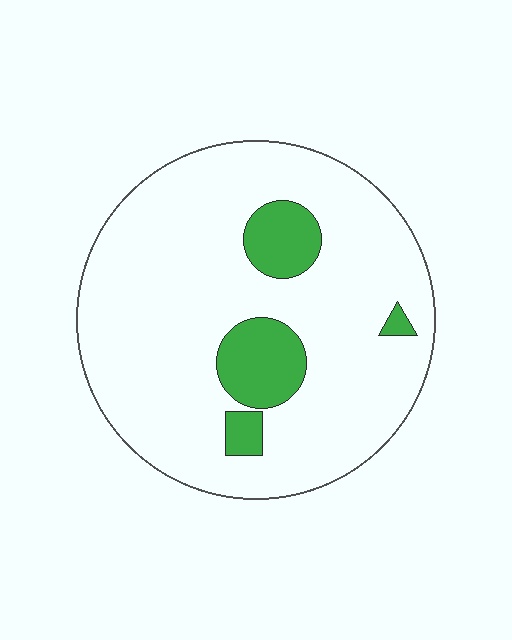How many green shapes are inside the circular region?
4.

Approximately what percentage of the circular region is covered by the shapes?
Approximately 15%.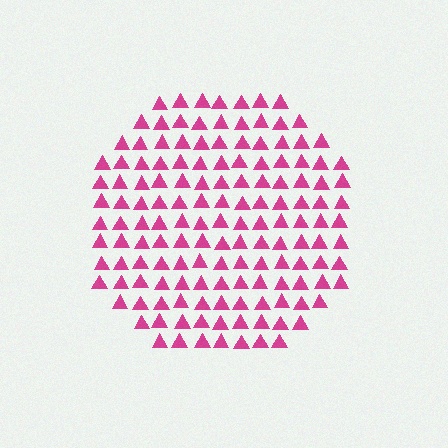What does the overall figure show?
The overall figure shows a circle.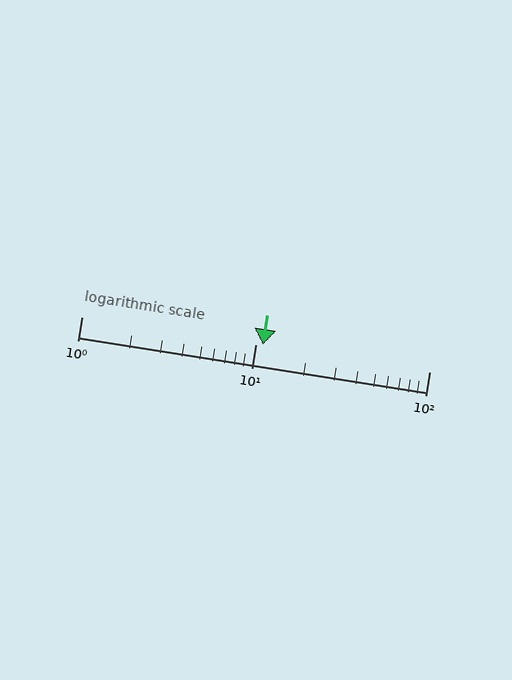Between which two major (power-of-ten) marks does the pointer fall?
The pointer is between 10 and 100.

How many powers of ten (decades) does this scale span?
The scale spans 2 decades, from 1 to 100.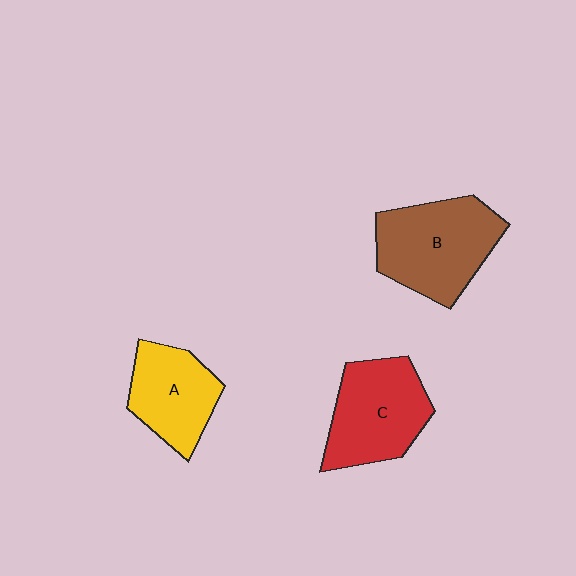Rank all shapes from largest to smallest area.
From largest to smallest: B (brown), C (red), A (yellow).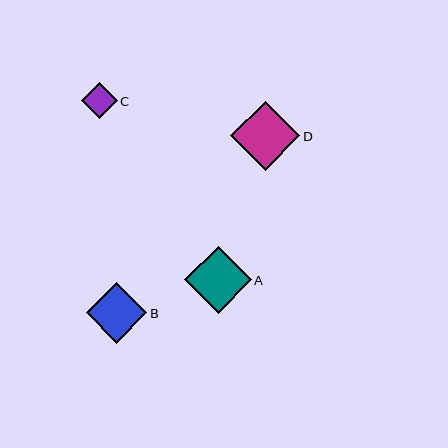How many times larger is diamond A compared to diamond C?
Diamond A is approximately 1.8 times the size of diamond C.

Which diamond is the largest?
Diamond D is the largest with a size of approximately 69 pixels.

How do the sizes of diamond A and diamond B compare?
Diamond A and diamond B are approximately the same size.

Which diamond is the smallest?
Diamond C is the smallest with a size of approximately 36 pixels.